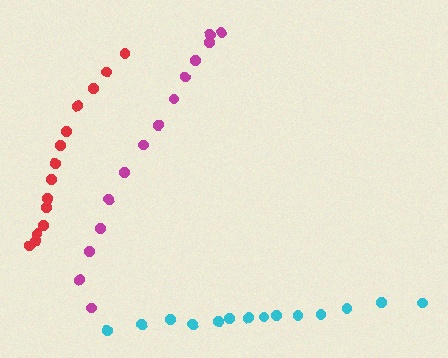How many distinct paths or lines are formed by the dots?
There are 3 distinct paths.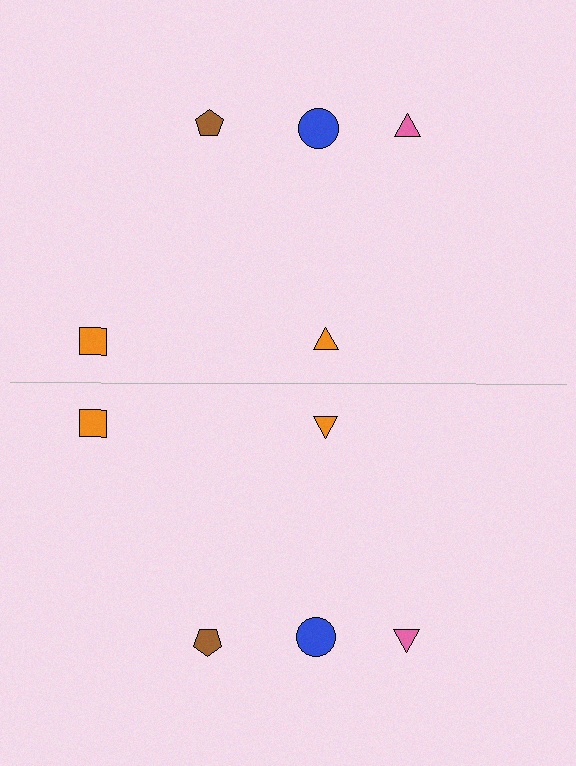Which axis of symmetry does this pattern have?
The pattern has a horizontal axis of symmetry running through the center of the image.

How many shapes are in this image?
There are 10 shapes in this image.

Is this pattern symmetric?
Yes, this pattern has bilateral (reflection) symmetry.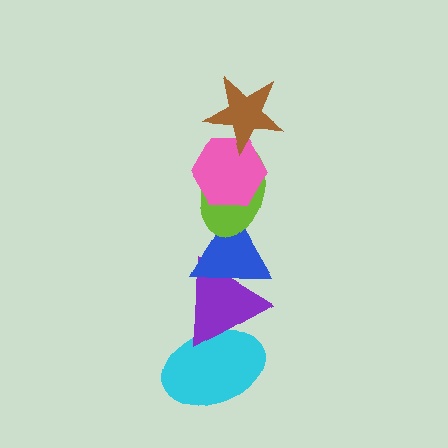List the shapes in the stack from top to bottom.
From top to bottom: the brown star, the pink hexagon, the lime ellipse, the blue triangle, the purple triangle, the cyan ellipse.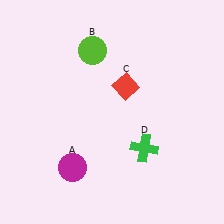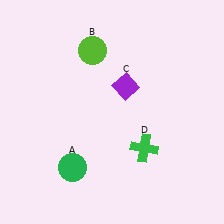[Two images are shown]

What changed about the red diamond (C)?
In Image 1, C is red. In Image 2, it changed to purple.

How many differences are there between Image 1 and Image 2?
There are 2 differences between the two images.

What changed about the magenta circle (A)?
In Image 1, A is magenta. In Image 2, it changed to green.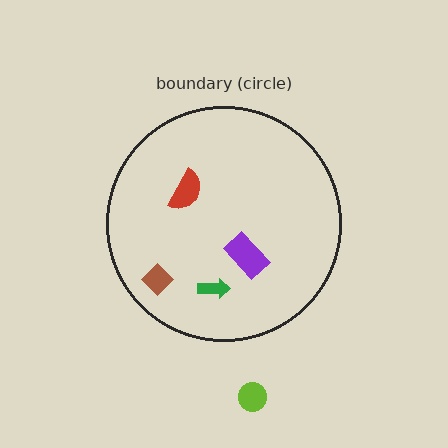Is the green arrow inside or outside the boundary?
Inside.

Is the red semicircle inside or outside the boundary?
Inside.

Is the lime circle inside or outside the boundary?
Outside.